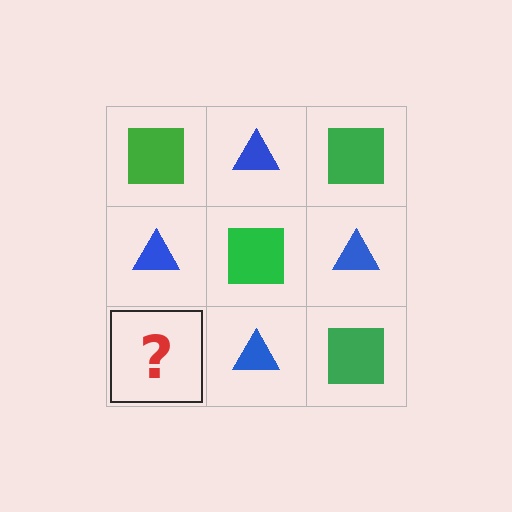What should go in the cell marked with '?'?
The missing cell should contain a green square.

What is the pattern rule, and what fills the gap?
The rule is that it alternates green square and blue triangle in a checkerboard pattern. The gap should be filled with a green square.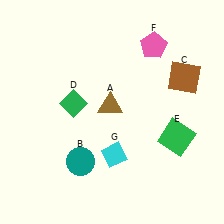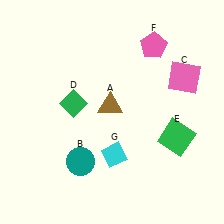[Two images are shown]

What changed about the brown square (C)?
In Image 1, C is brown. In Image 2, it changed to pink.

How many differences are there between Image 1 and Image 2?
There is 1 difference between the two images.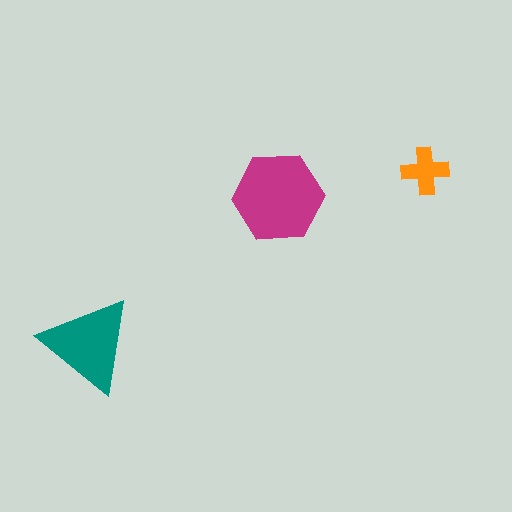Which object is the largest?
The magenta hexagon.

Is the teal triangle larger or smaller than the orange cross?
Larger.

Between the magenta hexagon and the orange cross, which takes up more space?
The magenta hexagon.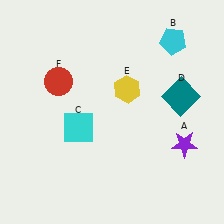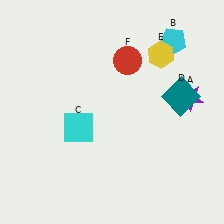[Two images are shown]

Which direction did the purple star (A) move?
The purple star (A) moved up.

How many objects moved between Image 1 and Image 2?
3 objects moved between the two images.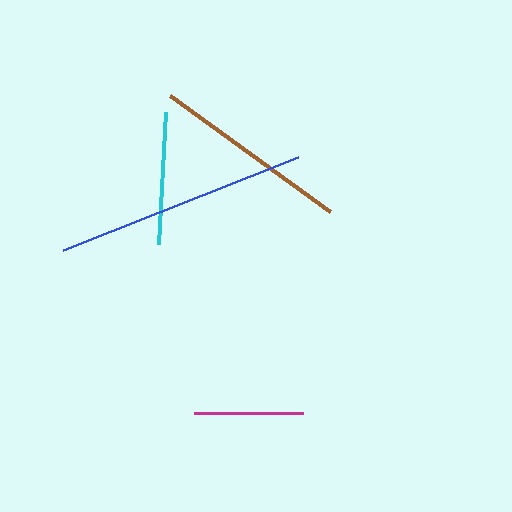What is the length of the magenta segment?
The magenta segment is approximately 108 pixels long.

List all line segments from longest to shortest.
From longest to shortest: blue, brown, cyan, magenta.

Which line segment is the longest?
The blue line is the longest at approximately 252 pixels.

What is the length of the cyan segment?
The cyan segment is approximately 133 pixels long.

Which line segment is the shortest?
The magenta line is the shortest at approximately 108 pixels.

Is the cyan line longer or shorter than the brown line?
The brown line is longer than the cyan line.